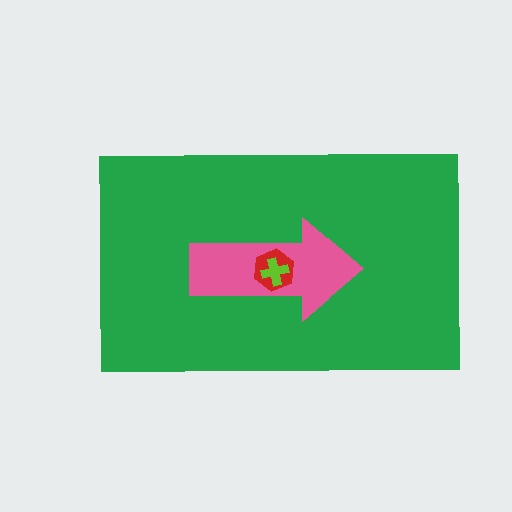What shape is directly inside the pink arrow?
The red hexagon.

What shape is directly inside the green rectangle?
The pink arrow.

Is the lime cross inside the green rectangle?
Yes.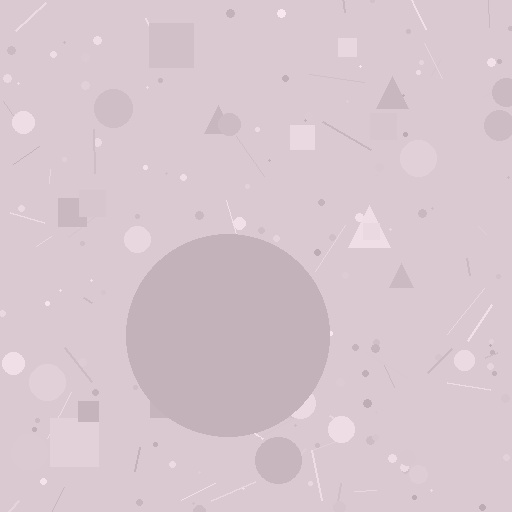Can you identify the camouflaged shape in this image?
The camouflaged shape is a circle.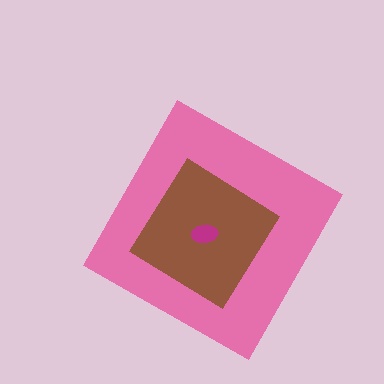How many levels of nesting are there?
3.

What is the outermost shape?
The pink diamond.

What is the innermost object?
The magenta ellipse.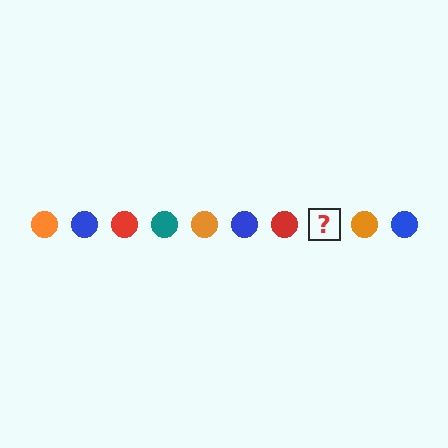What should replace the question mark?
The question mark should be replaced with a teal circle.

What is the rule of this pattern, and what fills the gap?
The rule is that the pattern cycles through orange, blue, red, teal circles. The gap should be filled with a teal circle.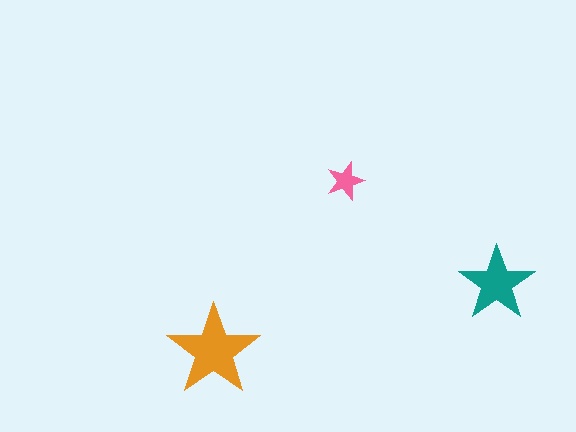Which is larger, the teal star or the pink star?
The teal one.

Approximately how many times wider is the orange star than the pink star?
About 2.5 times wider.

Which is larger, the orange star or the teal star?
The orange one.